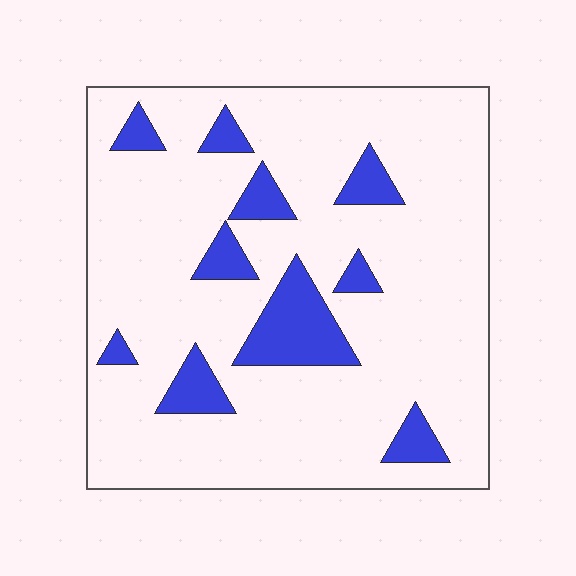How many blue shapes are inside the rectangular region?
10.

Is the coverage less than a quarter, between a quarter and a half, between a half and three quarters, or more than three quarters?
Less than a quarter.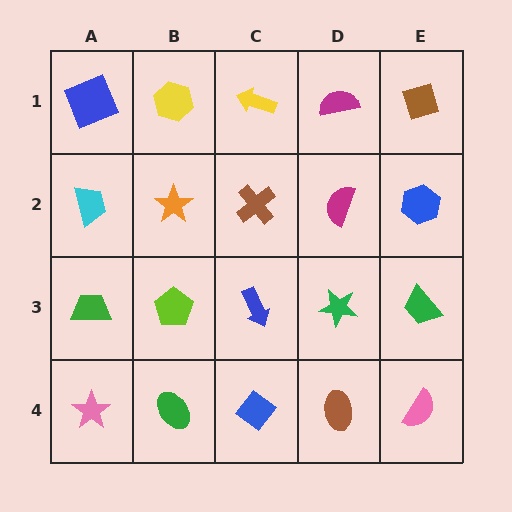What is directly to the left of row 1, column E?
A magenta semicircle.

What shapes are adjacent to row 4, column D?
A green star (row 3, column D), a blue diamond (row 4, column C), a pink semicircle (row 4, column E).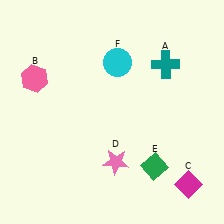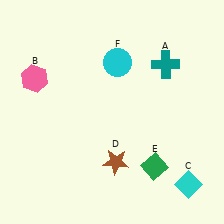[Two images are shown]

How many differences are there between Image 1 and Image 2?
There are 2 differences between the two images.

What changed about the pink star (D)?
In Image 1, D is pink. In Image 2, it changed to brown.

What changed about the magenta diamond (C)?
In Image 1, C is magenta. In Image 2, it changed to cyan.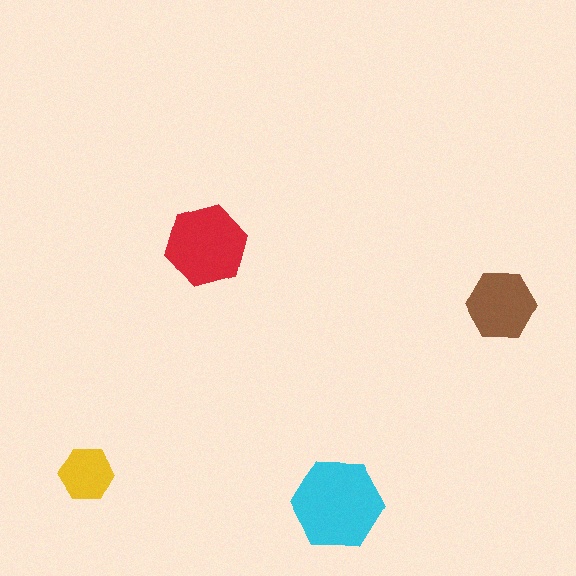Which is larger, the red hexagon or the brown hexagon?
The red one.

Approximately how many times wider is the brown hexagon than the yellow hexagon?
About 1.5 times wider.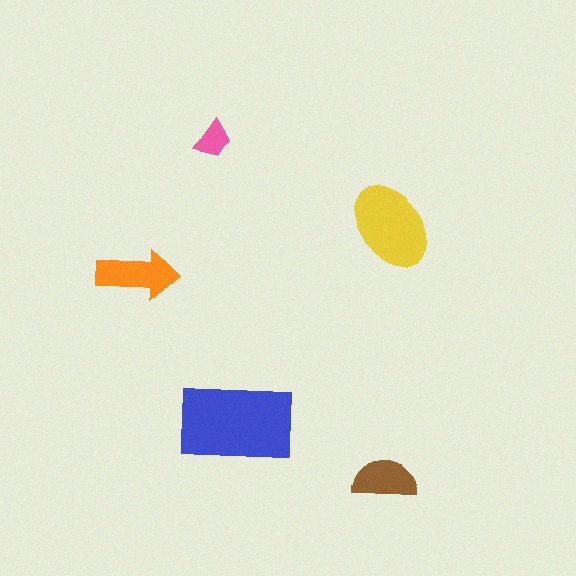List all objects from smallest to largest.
The pink trapezoid, the brown semicircle, the orange arrow, the yellow ellipse, the blue rectangle.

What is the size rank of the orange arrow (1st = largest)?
3rd.